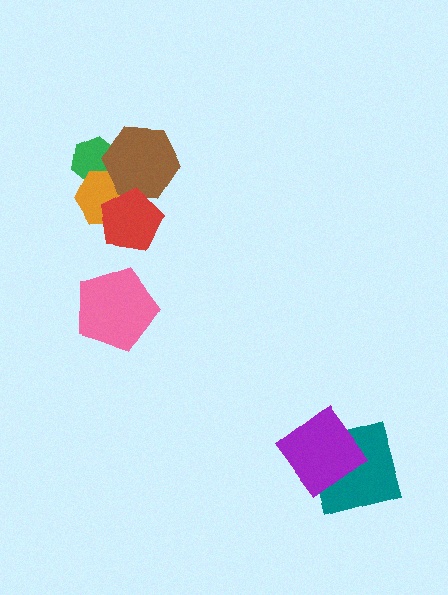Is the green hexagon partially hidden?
Yes, it is partially covered by another shape.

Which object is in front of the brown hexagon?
The red pentagon is in front of the brown hexagon.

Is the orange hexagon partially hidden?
Yes, it is partially covered by another shape.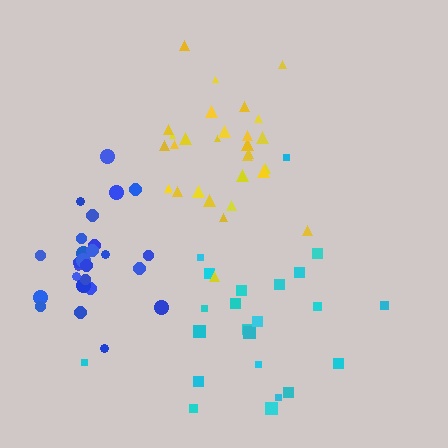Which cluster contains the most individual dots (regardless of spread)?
Yellow (29).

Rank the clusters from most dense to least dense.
yellow, blue, cyan.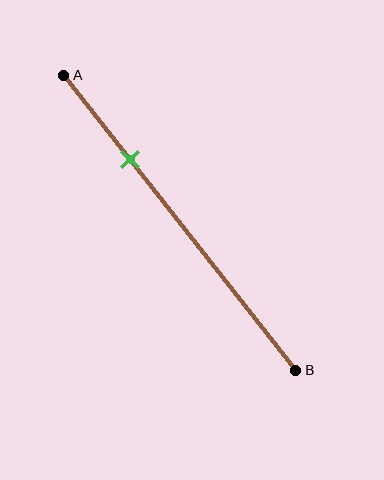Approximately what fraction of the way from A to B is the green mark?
The green mark is approximately 30% of the way from A to B.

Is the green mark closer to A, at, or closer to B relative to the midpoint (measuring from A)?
The green mark is closer to point A than the midpoint of segment AB.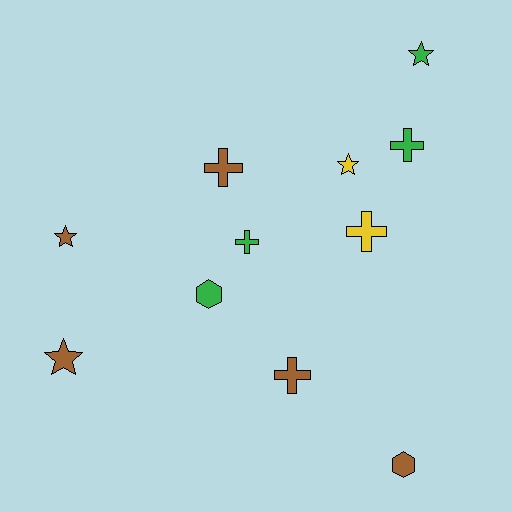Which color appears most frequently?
Brown, with 5 objects.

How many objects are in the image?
There are 11 objects.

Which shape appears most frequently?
Cross, with 5 objects.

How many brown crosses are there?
There are 2 brown crosses.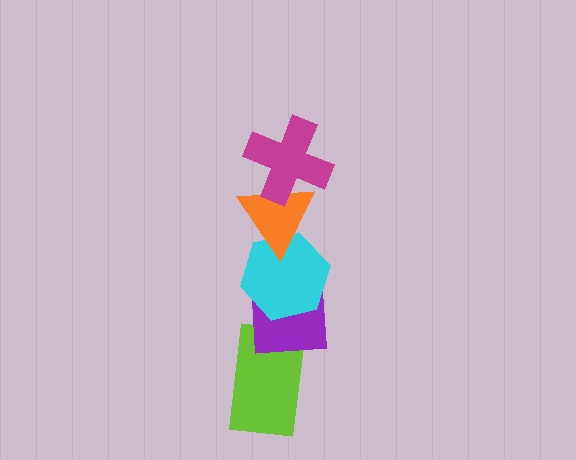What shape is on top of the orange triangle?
The magenta cross is on top of the orange triangle.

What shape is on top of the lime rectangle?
The purple square is on top of the lime rectangle.